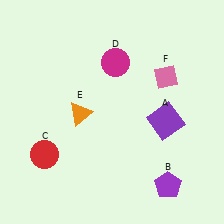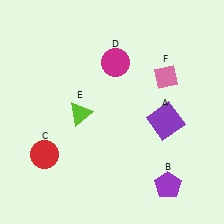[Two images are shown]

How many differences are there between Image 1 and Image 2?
There is 1 difference between the two images.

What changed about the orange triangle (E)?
In Image 1, E is orange. In Image 2, it changed to lime.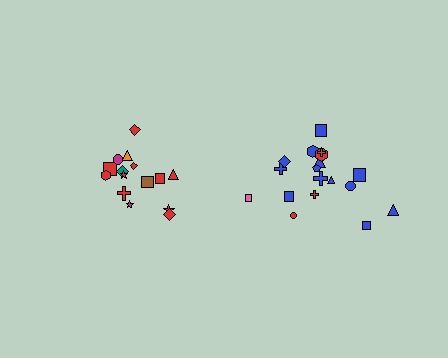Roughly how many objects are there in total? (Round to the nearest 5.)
Roughly 35 objects in total.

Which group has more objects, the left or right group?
The right group.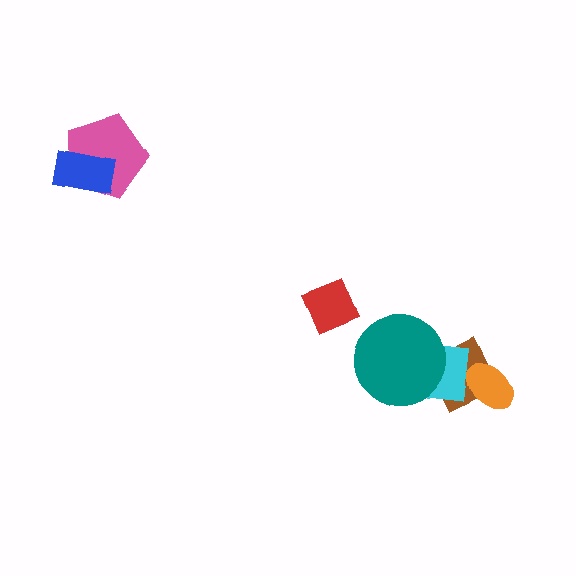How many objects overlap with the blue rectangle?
1 object overlaps with the blue rectangle.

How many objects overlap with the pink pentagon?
1 object overlaps with the pink pentagon.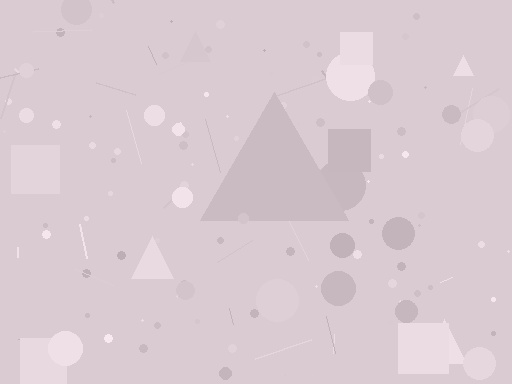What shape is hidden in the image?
A triangle is hidden in the image.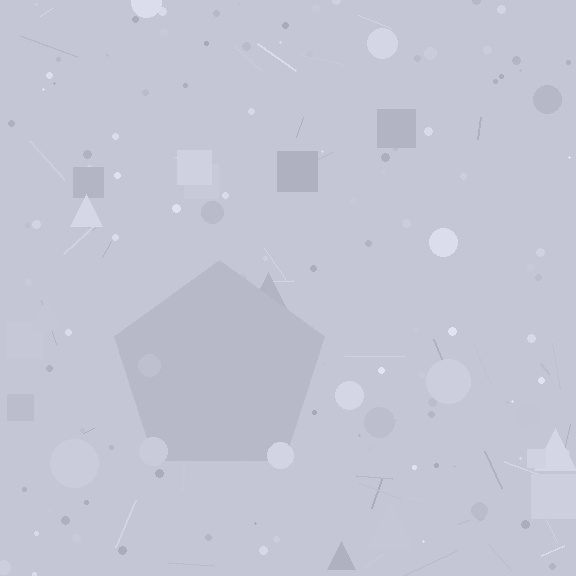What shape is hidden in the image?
A pentagon is hidden in the image.